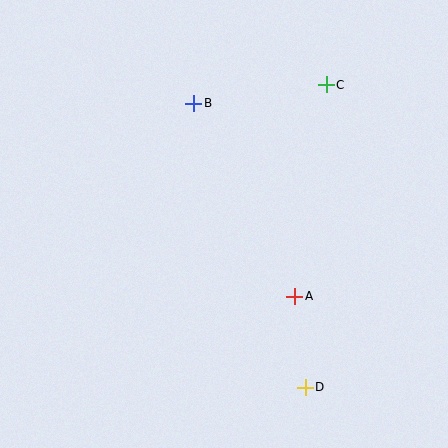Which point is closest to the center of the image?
Point A at (295, 296) is closest to the center.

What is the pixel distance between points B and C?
The distance between B and C is 134 pixels.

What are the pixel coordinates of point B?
Point B is at (194, 103).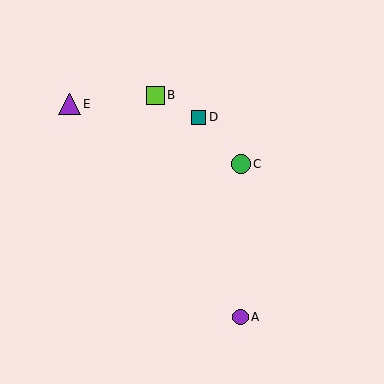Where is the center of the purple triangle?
The center of the purple triangle is at (69, 104).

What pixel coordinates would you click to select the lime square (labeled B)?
Click at (155, 95) to select the lime square B.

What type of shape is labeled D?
Shape D is a teal square.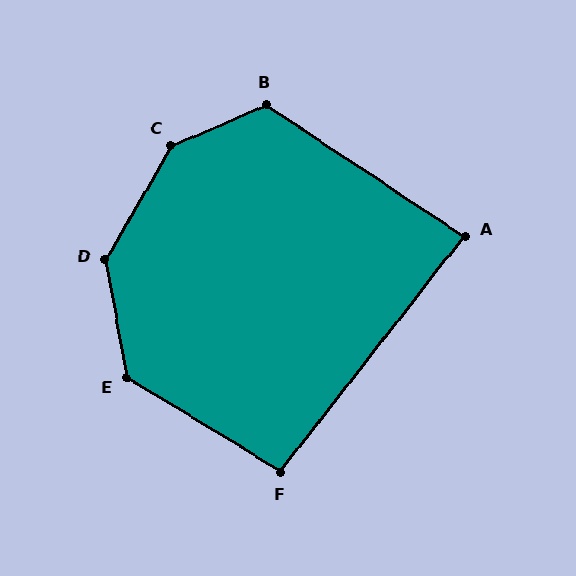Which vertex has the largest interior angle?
C, at approximately 143 degrees.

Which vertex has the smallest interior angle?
A, at approximately 85 degrees.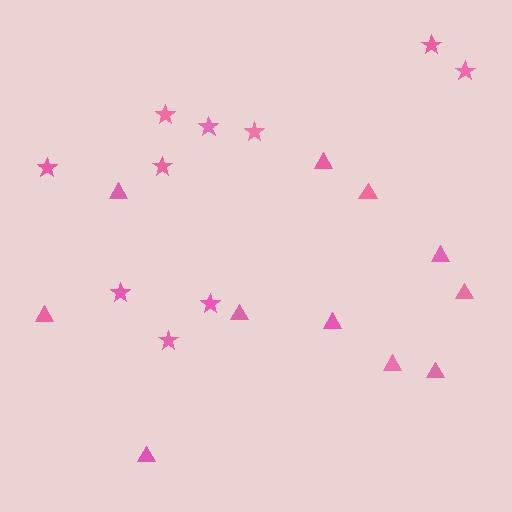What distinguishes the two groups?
There are 2 groups: one group of triangles (11) and one group of stars (10).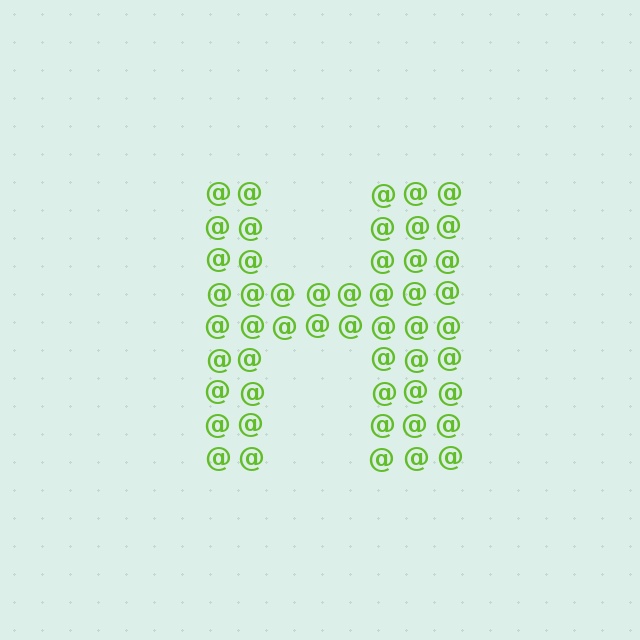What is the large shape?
The large shape is the letter H.